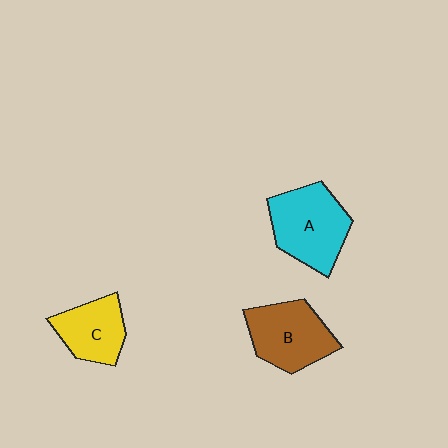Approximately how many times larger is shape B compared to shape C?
Approximately 1.3 times.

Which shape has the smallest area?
Shape C (yellow).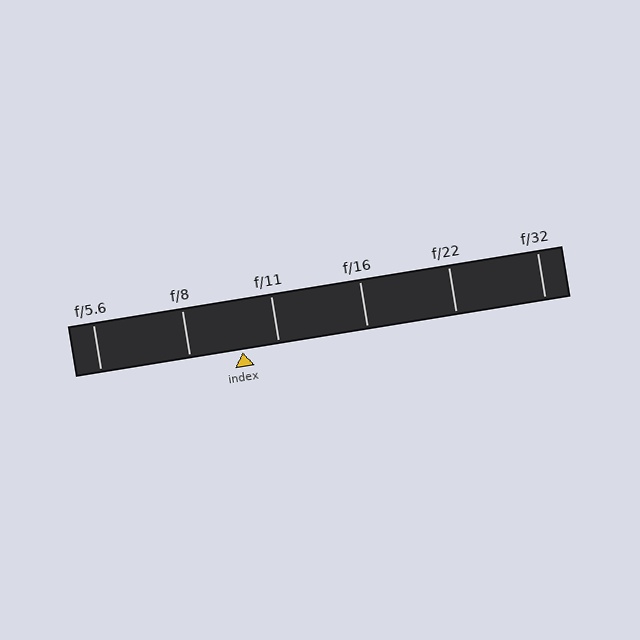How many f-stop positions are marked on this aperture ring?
There are 6 f-stop positions marked.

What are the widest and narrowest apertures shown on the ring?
The widest aperture shown is f/5.6 and the narrowest is f/32.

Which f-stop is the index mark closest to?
The index mark is closest to f/11.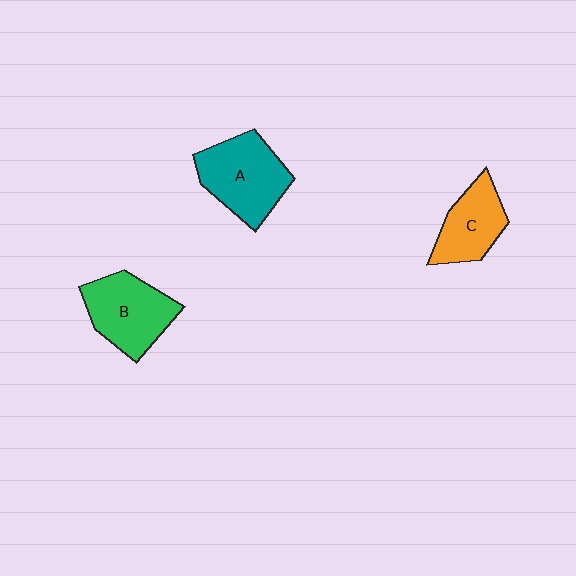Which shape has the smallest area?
Shape C (orange).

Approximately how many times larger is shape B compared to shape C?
Approximately 1.3 times.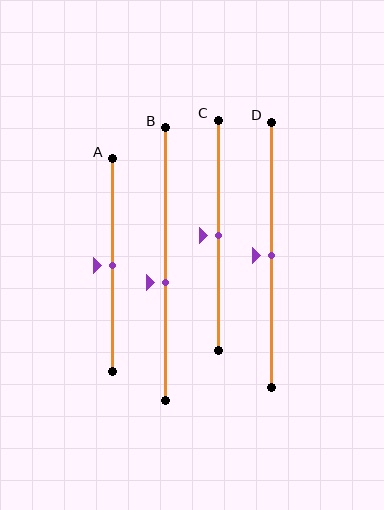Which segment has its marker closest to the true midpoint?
Segment A has its marker closest to the true midpoint.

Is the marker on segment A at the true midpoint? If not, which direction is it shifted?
Yes, the marker on segment A is at the true midpoint.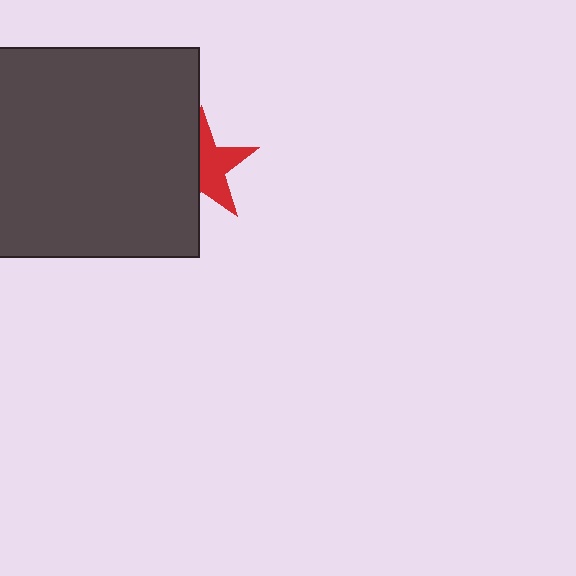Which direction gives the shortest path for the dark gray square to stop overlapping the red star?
Moving left gives the shortest separation.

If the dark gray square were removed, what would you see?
You would see the complete red star.